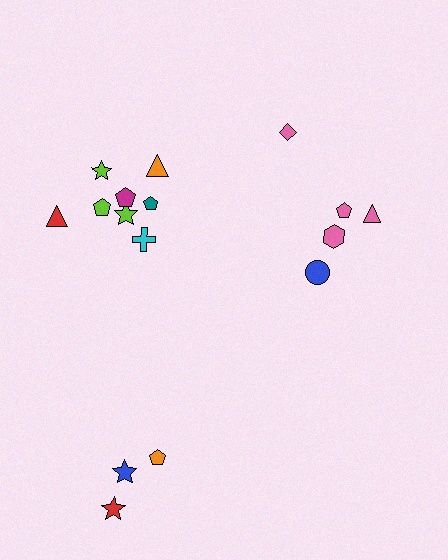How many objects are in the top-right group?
There are 5 objects.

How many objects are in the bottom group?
There are 3 objects.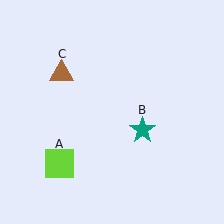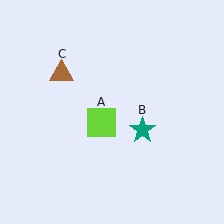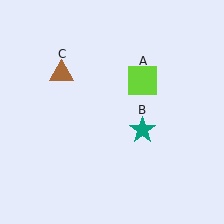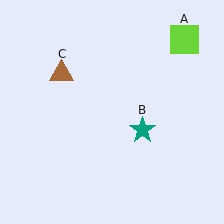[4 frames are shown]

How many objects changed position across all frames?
1 object changed position: lime square (object A).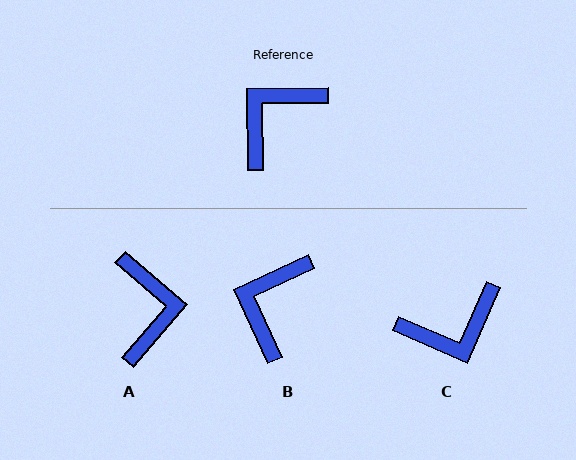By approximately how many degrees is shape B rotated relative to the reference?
Approximately 24 degrees counter-clockwise.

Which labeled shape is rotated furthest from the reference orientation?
C, about 156 degrees away.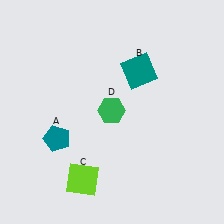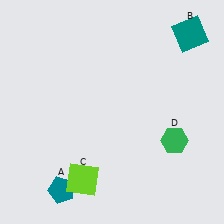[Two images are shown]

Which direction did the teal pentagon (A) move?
The teal pentagon (A) moved down.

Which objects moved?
The objects that moved are: the teal pentagon (A), the teal square (B), the green hexagon (D).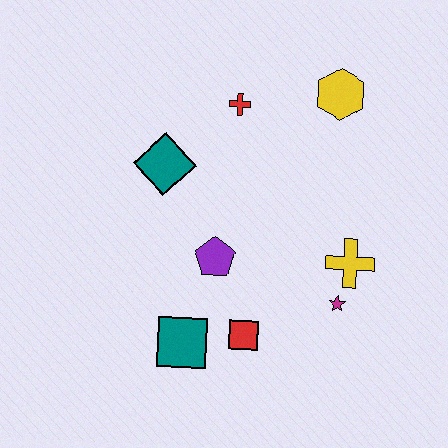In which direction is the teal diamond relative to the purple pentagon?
The teal diamond is above the purple pentagon.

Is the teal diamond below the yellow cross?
No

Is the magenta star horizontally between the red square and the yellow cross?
Yes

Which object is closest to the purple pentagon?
The red square is closest to the purple pentagon.